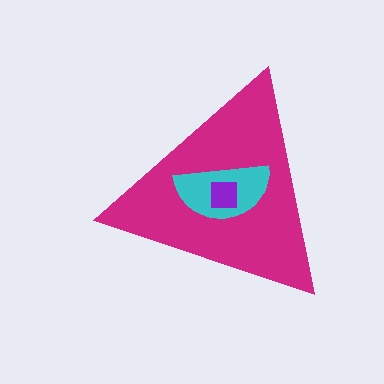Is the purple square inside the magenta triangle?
Yes.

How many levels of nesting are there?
3.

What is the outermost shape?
The magenta triangle.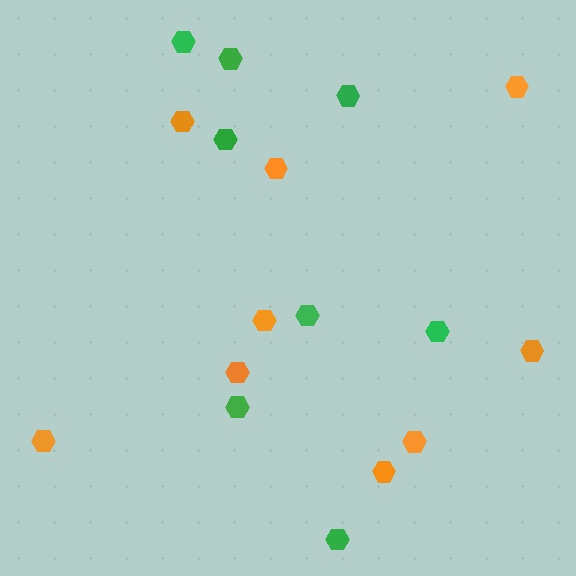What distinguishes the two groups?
There are 2 groups: one group of orange hexagons (9) and one group of green hexagons (8).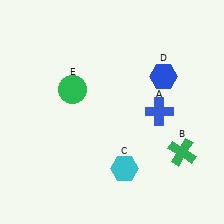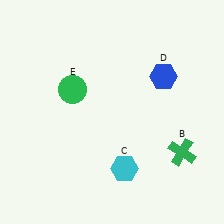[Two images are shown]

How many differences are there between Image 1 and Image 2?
There is 1 difference between the two images.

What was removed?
The blue cross (A) was removed in Image 2.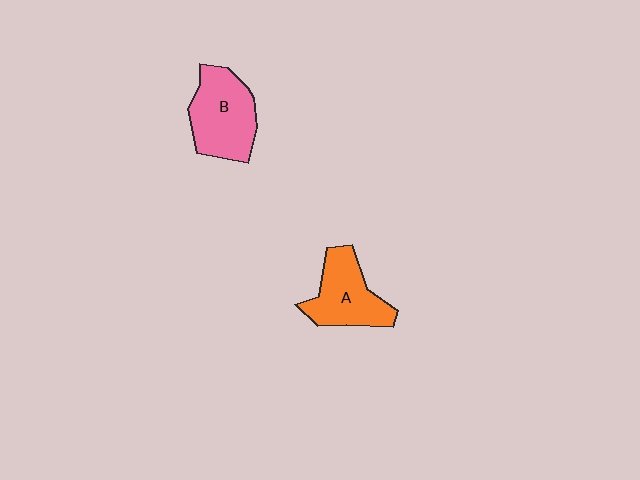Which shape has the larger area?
Shape B (pink).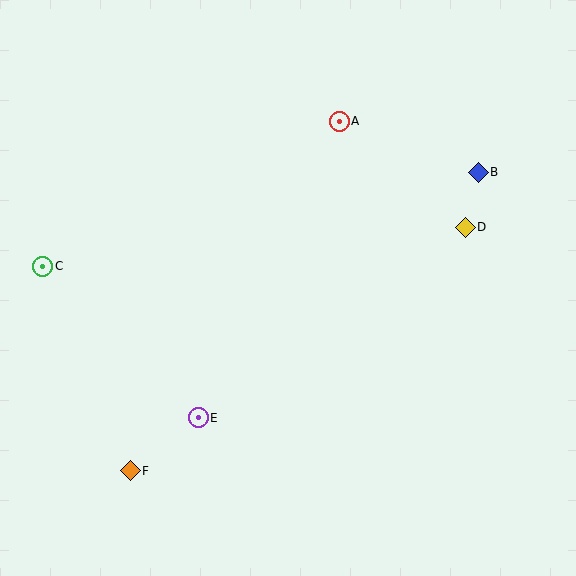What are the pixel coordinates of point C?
Point C is at (43, 266).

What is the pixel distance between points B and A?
The distance between B and A is 148 pixels.